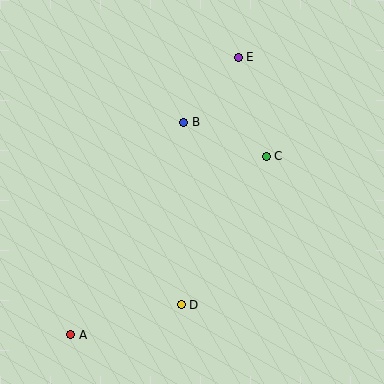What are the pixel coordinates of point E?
Point E is at (238, 57).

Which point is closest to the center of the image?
Point B at (184, 122) is closest to the center.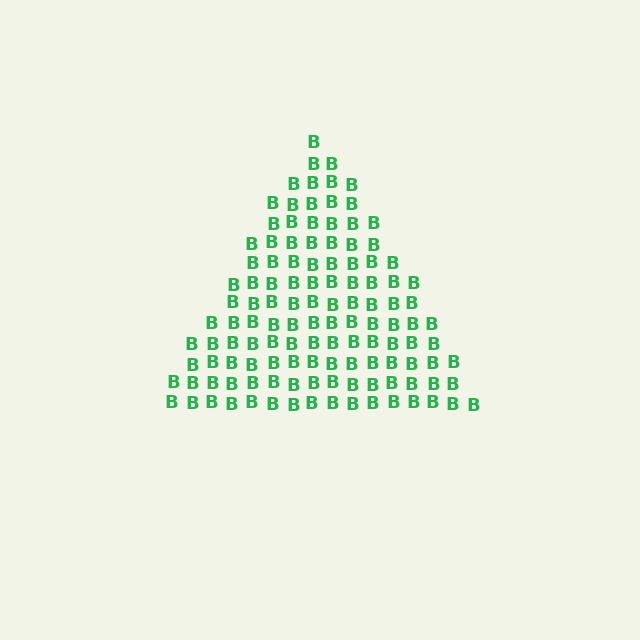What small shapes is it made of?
It is made of small letter B's.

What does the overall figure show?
The overall figure shows a triangle.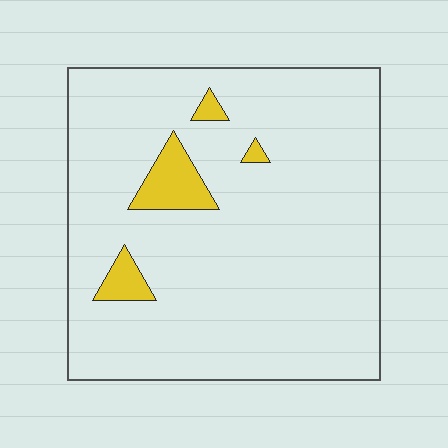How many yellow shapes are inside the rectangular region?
4.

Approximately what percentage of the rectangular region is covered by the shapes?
Approximately 5%.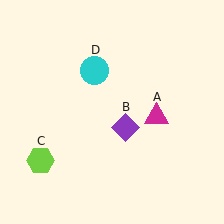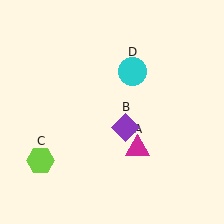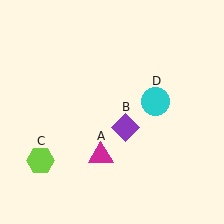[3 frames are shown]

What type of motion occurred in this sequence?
The magenta triangle (object A), cyan circle (object D) rotated clockwise around the center of the scene.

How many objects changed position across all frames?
2 objects changed position: magenta triangle (object A), cyan circle (object D).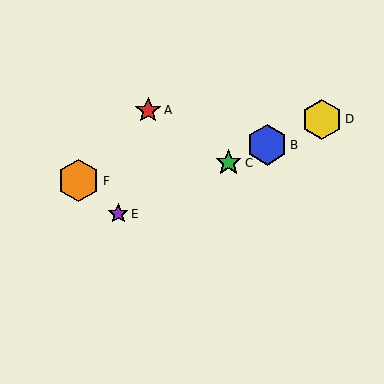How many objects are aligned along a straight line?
4 objects (B, C, D, E) are aligned along a straight line.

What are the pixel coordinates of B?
Object B is at (267, 145).